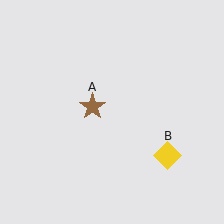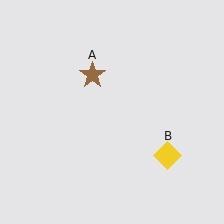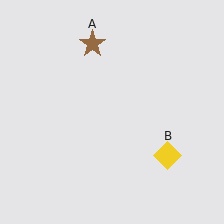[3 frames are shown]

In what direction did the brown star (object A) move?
The brown star (object A) moved up.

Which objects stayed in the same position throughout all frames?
Yellow diamond (object B) remained stationary.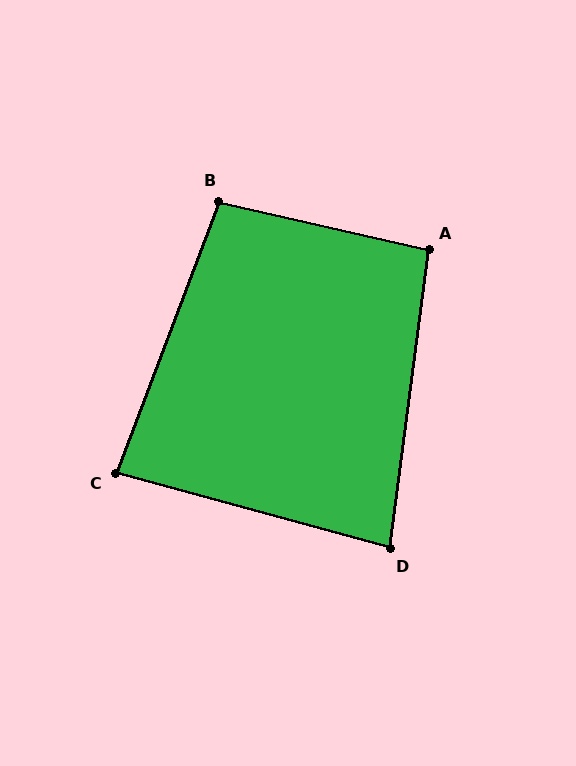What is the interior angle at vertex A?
Approximately 95 degrees (obtuse).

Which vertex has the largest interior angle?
B, at approximately 98 degrees.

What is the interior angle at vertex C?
Approximately 85 degrees (acute).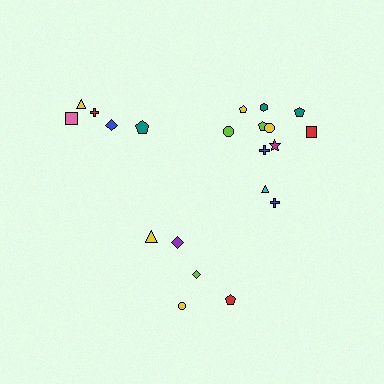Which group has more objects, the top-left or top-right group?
The top-right group.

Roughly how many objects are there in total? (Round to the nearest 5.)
Roughly 20 objects in total.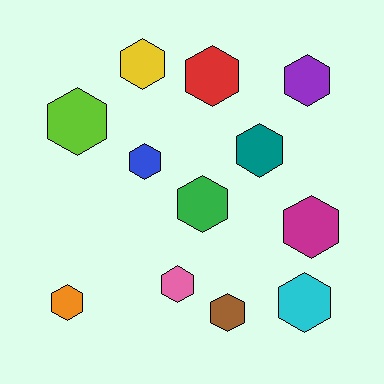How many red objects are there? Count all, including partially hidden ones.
There is 1 red object.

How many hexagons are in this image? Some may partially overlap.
There are 12 hexagons.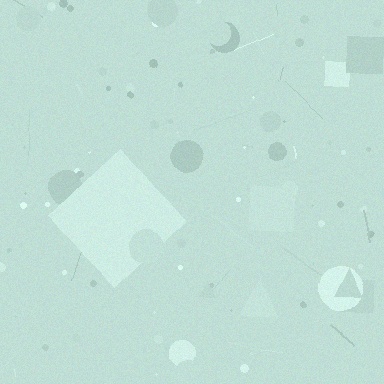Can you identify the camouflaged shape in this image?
The camouflaged shape is a diamond.